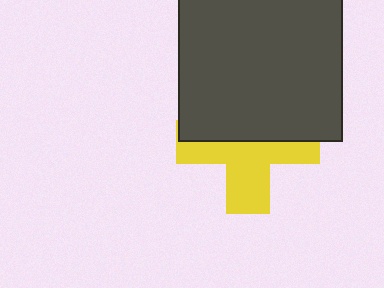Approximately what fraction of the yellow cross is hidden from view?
Roughly 50% of the yellow cross is hidden behind the dark gray square.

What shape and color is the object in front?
The object in front is a dark gray square.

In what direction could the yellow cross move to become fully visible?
The yellow cross could move down. That would shift it out from behind the dark gray square entirely.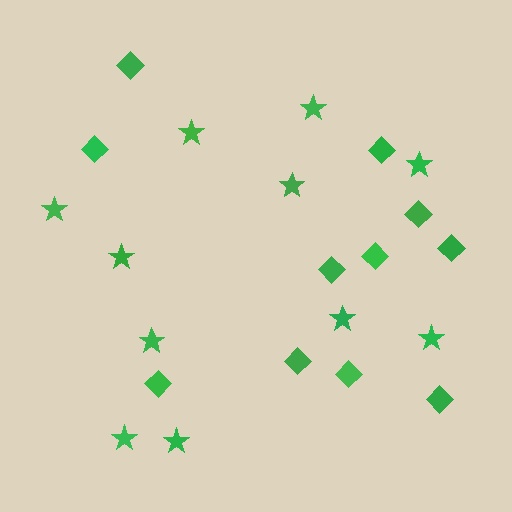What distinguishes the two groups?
There are 2 groups: one group of stars (11) and one group of diamonds (11).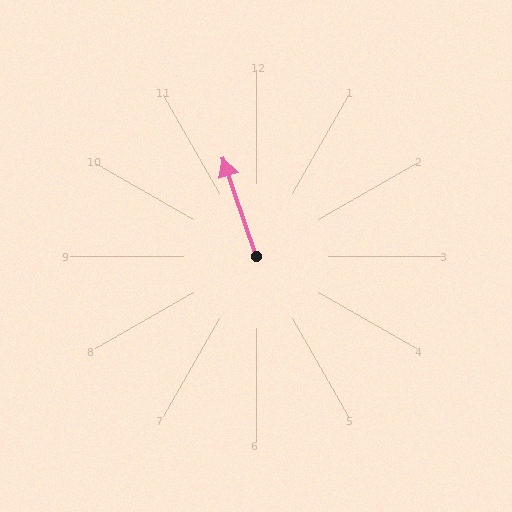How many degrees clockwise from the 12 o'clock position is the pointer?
Approximately 341 degrees.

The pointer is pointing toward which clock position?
Roughly 11 o'clock.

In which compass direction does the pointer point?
North.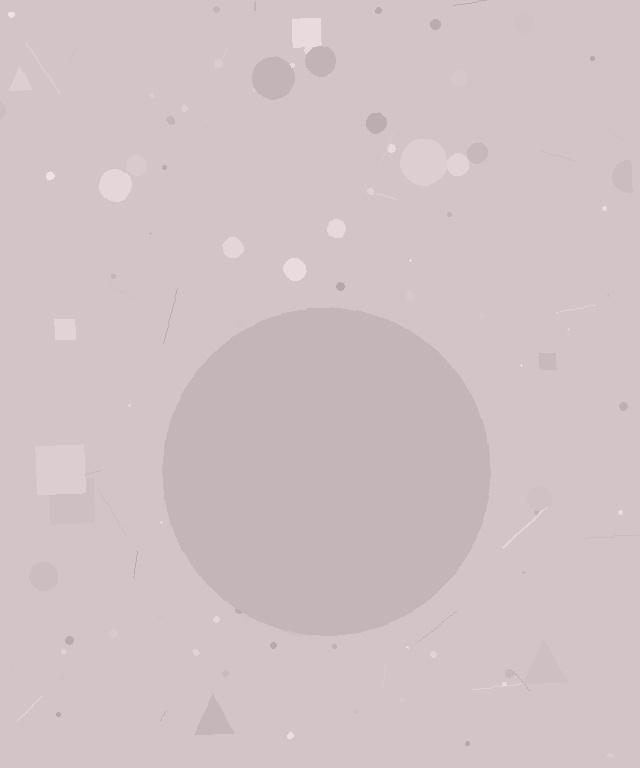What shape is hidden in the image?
A circle is hidden in the image.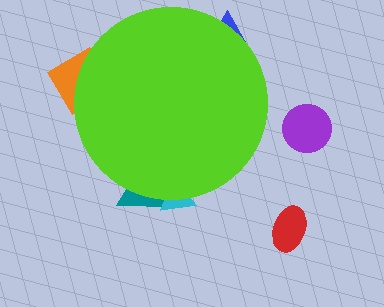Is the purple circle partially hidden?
No, the purple circle is fully visible.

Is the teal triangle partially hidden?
Yes, the teal triangle is partially hidden behind the lime circle.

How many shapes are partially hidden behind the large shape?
4 shapes are partially hidden.